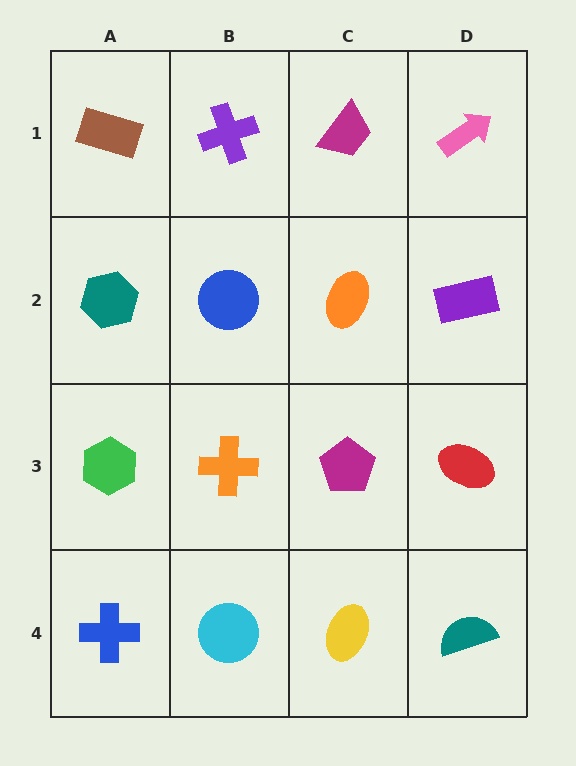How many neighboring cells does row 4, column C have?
3.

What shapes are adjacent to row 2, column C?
A magenta trapezoid (row 1, column C), a magenta pentagon (row 3, column C), a blue circle (row 2, column B), a purple rectangle (row 2, column D).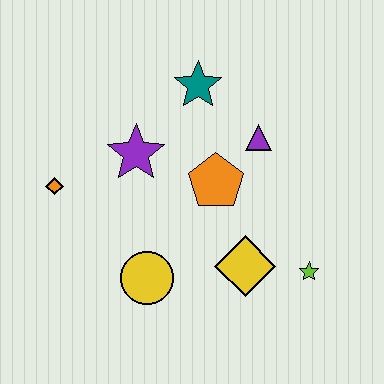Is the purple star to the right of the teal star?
No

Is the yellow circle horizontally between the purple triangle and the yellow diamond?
No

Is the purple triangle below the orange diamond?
No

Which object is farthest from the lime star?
The orange diamond is farthest from the lime star.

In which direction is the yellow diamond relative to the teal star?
The yellow diamond is below the teal star.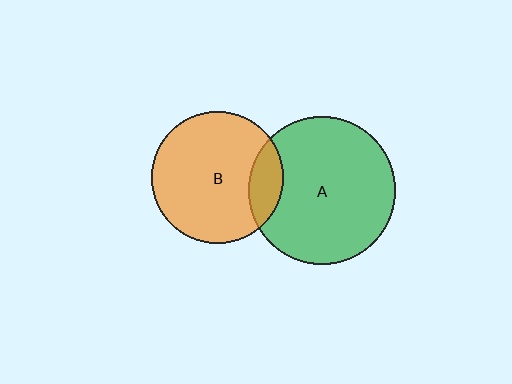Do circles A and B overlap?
Yes.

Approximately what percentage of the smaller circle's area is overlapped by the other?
Approximately 15%.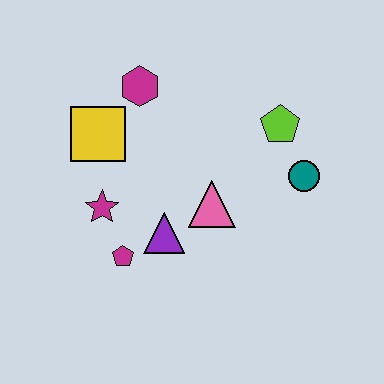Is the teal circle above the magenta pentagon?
Yes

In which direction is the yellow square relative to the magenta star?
The yellow square is above the magenta star.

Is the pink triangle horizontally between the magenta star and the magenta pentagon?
No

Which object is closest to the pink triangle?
The purple triangle is closest to the pink triangle.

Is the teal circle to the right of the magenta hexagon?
Yes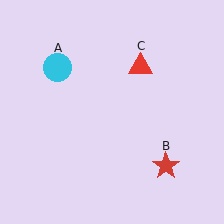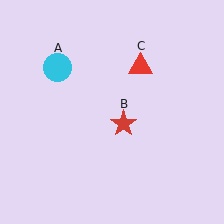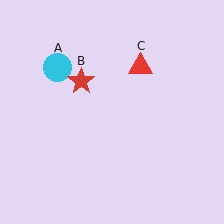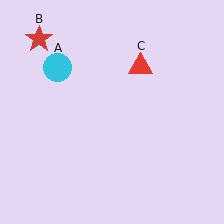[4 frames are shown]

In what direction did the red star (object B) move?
The red star (object B) moved up and to the left.